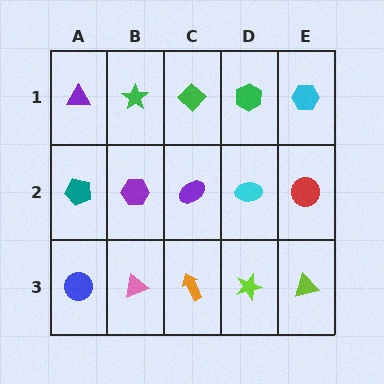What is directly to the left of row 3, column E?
A lime star.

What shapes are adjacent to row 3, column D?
A cyan ellipse (row 2, column D), an orange arrow (row 3, column C), a lime triangle (row 3, column E).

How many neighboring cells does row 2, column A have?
3.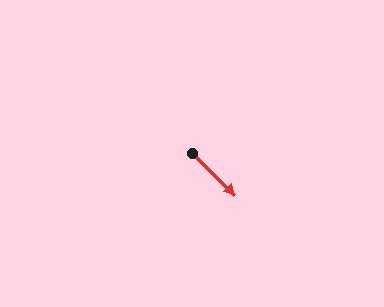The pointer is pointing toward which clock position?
Roughly 4 o'clock.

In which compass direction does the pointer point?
Southeast.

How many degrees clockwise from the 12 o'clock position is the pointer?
Approximately 134 degrees.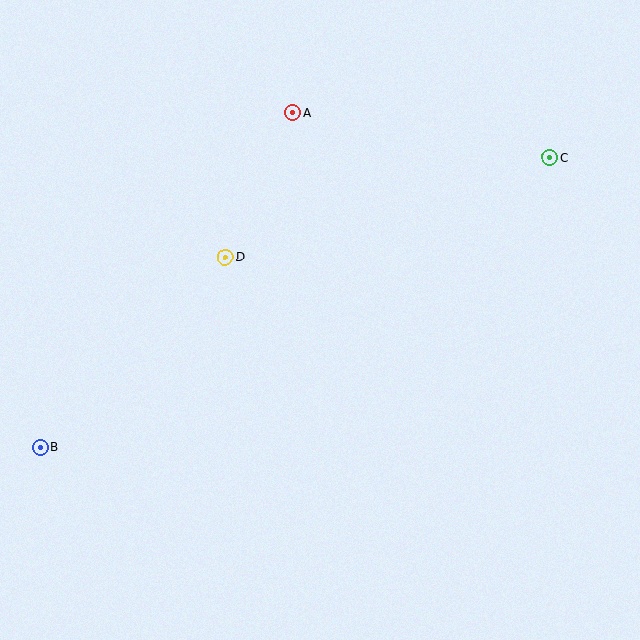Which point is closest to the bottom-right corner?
Point C is closest to the bottom-right corner.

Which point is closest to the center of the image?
Point D at (225, 257) is closest to the center.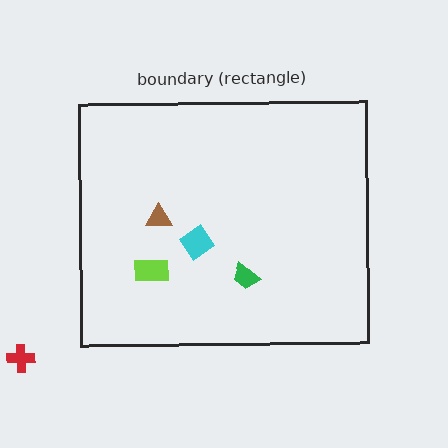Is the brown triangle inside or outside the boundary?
Inside.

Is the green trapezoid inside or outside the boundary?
Inside.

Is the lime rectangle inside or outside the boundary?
Inside.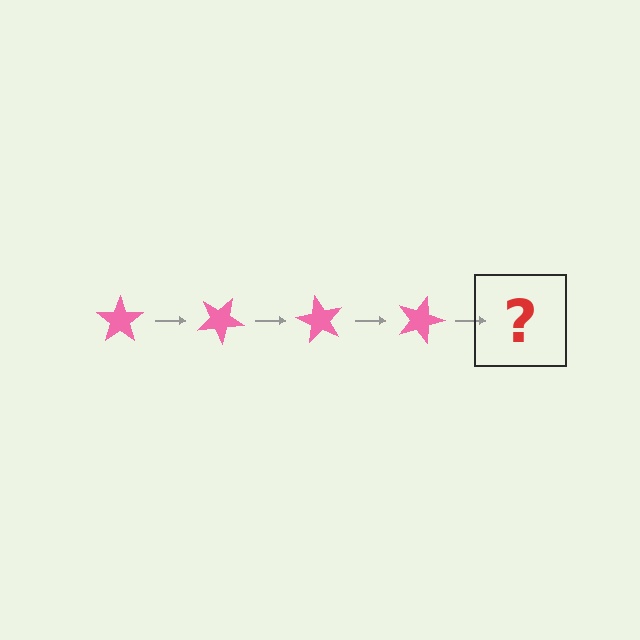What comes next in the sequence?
The next element should be a pink star rotated 120 degrees.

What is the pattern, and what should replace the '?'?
The pattern is that the star rotates 30 degrees each step. The '?' should be a pink star rotated 120 degrees.